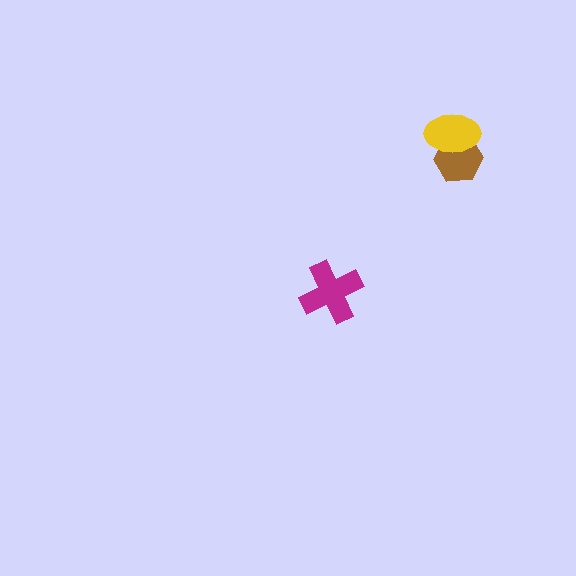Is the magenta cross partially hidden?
No, no other shape covers it.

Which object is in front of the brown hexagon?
The yellow ellipse is in front of the brown hexagon.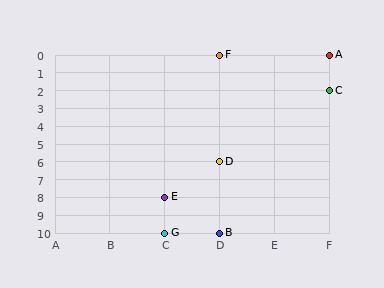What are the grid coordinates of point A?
Point A is at grid coordinates (F, 0).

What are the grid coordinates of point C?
Point C is at grid coordinates (F, 2).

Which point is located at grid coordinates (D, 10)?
Point B is at (D, 10).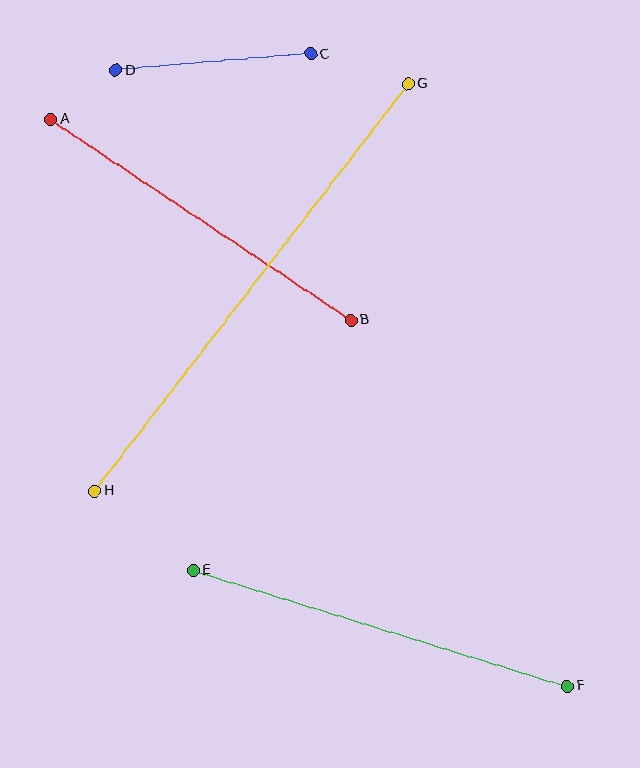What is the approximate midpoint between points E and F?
The midpoint is at approximately (380, 628) pixels.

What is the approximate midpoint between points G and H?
The midpoint is at approximately (251, 287) pixels.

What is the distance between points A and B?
The distance is approximately 361 pixels.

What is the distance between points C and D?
The distance is approximately 196 pixels.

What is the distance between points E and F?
The distance is approximately 392 pixels.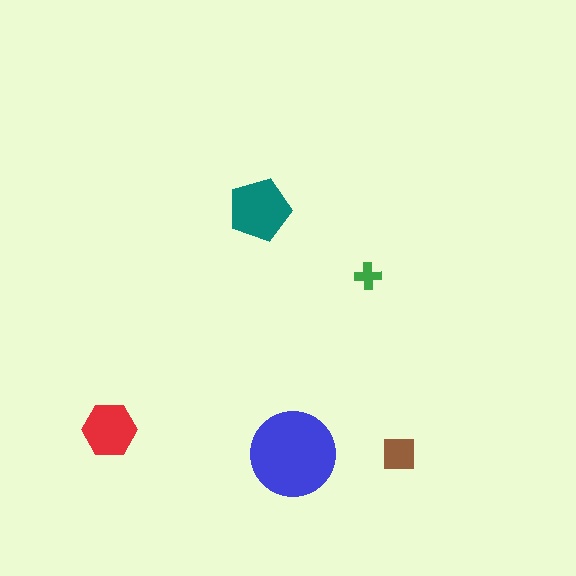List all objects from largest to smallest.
The blue circle, the teal pentagon, the red hexagon, the brown square, the green cross.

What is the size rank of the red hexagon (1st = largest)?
3rd.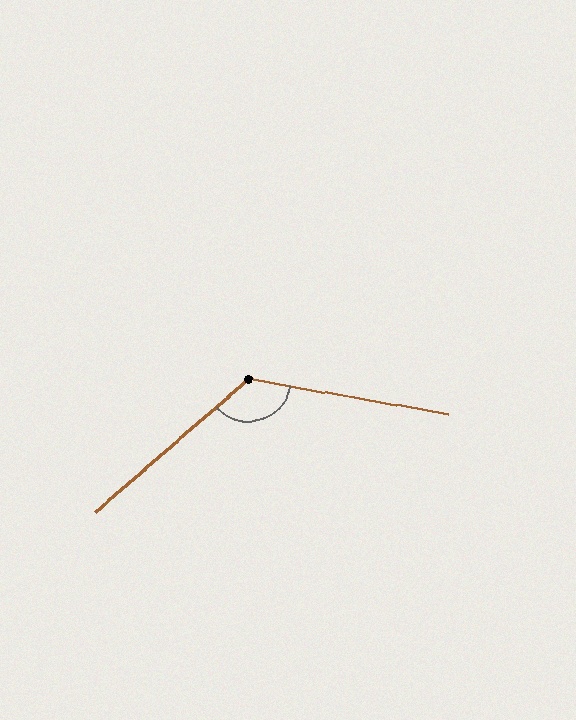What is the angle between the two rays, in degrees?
Approximately 129 degrees.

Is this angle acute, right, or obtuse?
It is obtuse.